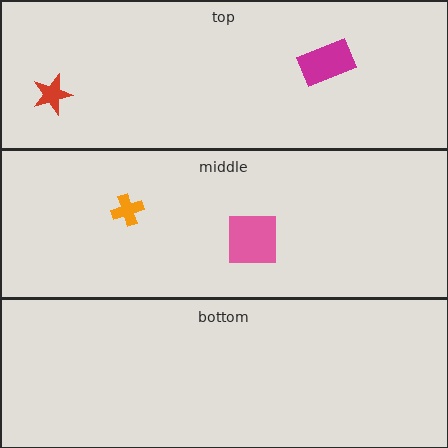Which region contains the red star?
The top region.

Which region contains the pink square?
The middle region.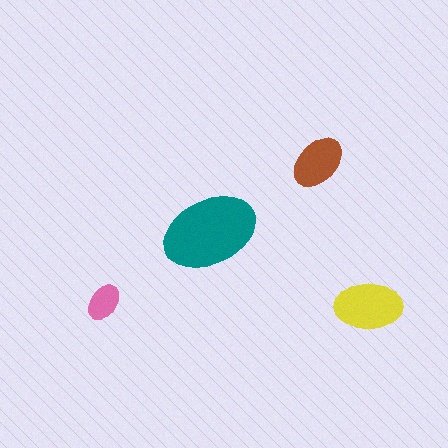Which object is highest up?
The brown ellipse is topmost.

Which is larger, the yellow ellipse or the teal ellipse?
The teal one.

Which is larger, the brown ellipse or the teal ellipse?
The teal one.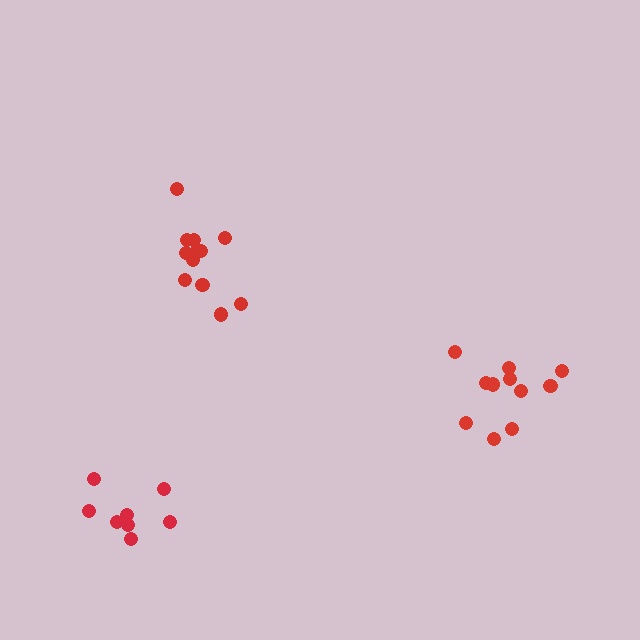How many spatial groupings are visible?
There are 3 spatial groupings.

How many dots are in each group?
Group 1: 12 dots, Group 2: 11 dots, Group 3: 8 dots (31 total).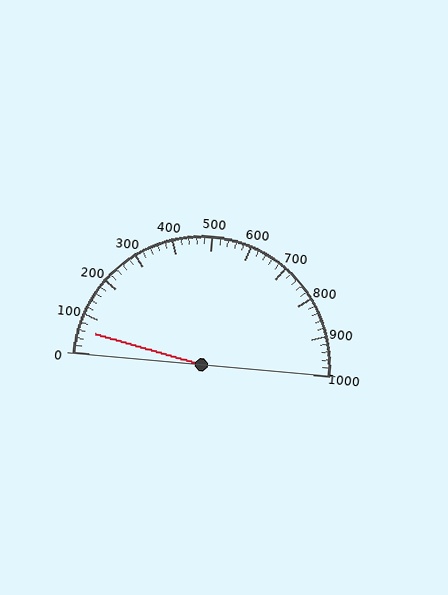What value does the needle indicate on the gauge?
The needle indicates approximately 60.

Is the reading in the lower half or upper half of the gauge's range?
The reading is in the lower half of the range (0 to 1000).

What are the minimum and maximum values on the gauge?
The gauge ranges from 0 to 1000.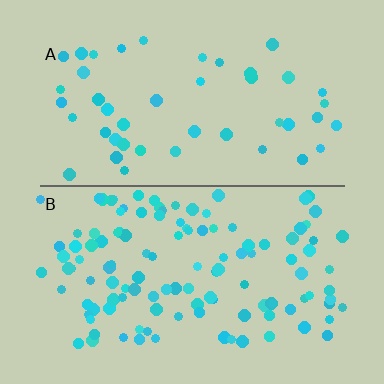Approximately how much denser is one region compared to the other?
Approximately 2.7× — region B over region A.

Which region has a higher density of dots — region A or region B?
B (the bottom).